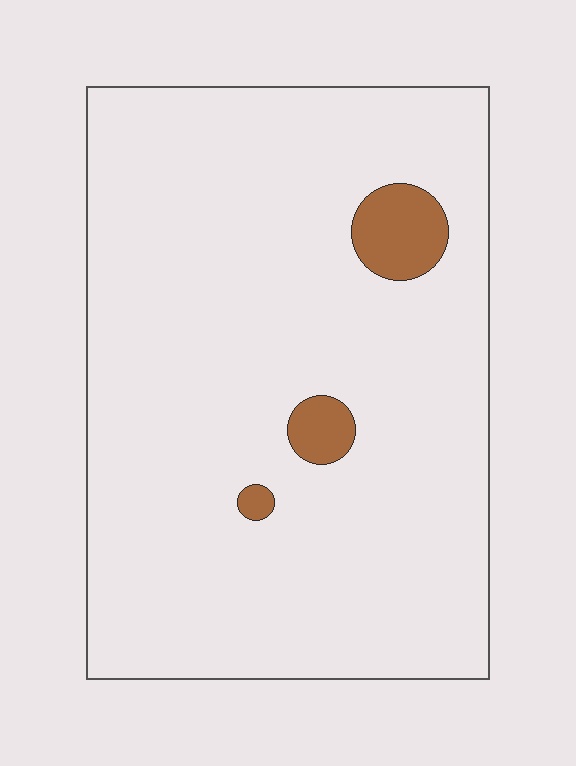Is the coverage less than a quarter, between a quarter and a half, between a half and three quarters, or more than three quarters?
Less than a quarter.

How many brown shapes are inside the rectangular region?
3.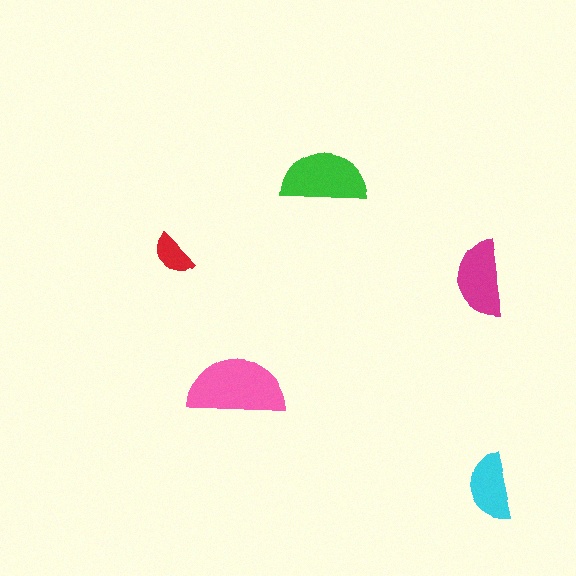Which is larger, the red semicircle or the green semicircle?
The green one.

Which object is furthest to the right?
The cyan semicircle is rightmost.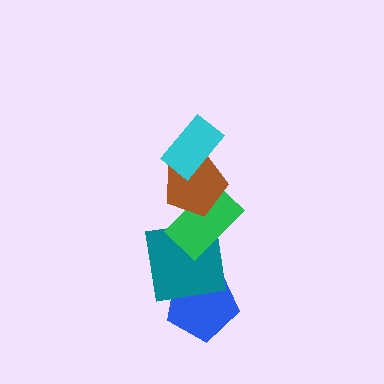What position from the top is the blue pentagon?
The blue pentagon is 5th from the top.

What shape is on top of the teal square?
The green rectangle is on top of the teal square.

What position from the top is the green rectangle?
The green rectangle is 3rd from the top.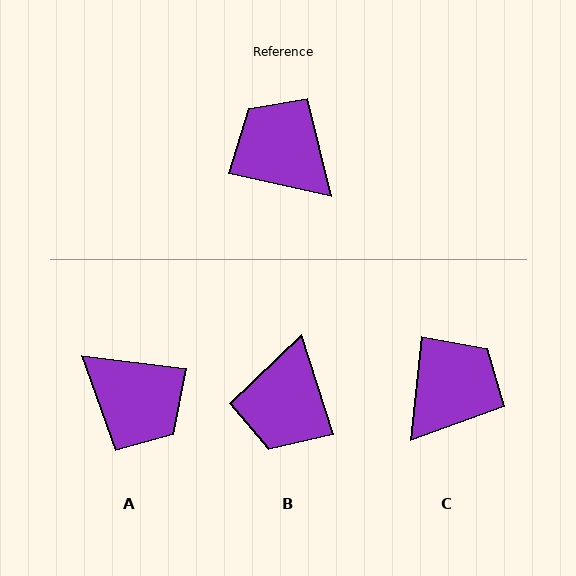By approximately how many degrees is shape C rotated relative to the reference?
Approximately 84 degrees clockwise.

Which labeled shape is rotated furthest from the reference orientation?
A, about 174 degrees away.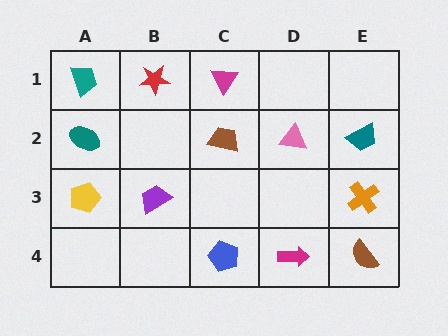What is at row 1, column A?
A teal trapezoid.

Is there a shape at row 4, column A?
No, that cell is empty.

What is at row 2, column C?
A brown trapezoid.